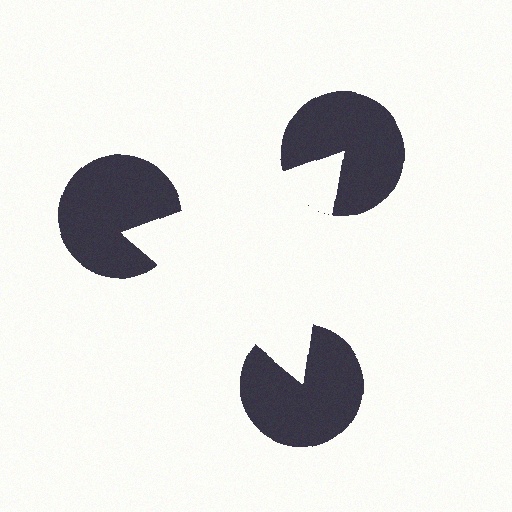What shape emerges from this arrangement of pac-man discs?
An illusory triangle — its edges are inferred from the aligned wedge cuts in the pac-man discs, not physically drawn.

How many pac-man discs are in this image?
There are 3 — one at each vertex of the illusory triangle.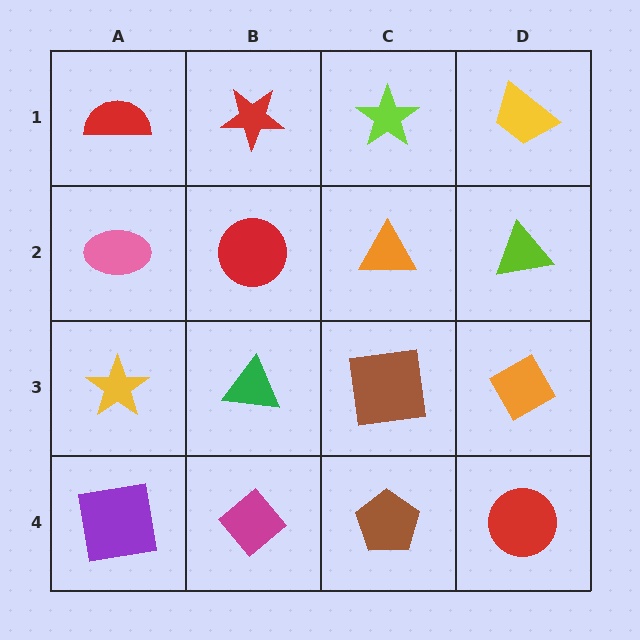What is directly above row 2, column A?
A red semicircle.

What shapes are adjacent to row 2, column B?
A red star (row 1, column B), a green triangle (row 3, column B), a pink ellipse (row 2, column A), an orange triangle (row 2, column C).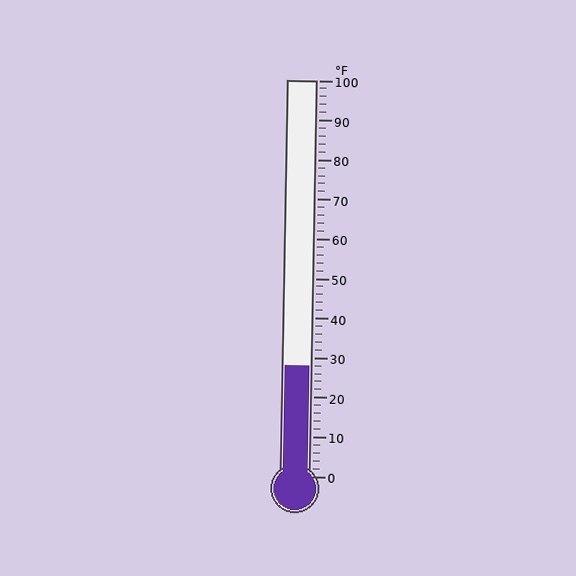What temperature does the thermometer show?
The thermometer shows approximately 28°F.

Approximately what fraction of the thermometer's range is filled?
The thermometer is filled to approximately 30% of its range.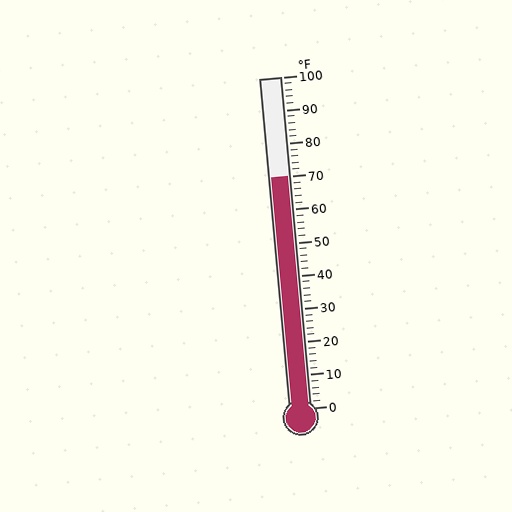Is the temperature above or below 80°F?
The temperature is below 80°F.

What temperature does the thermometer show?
The thermometer shows approximately 70°F.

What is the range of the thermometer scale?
The thermometer scale ranges from 0°F to 100°F.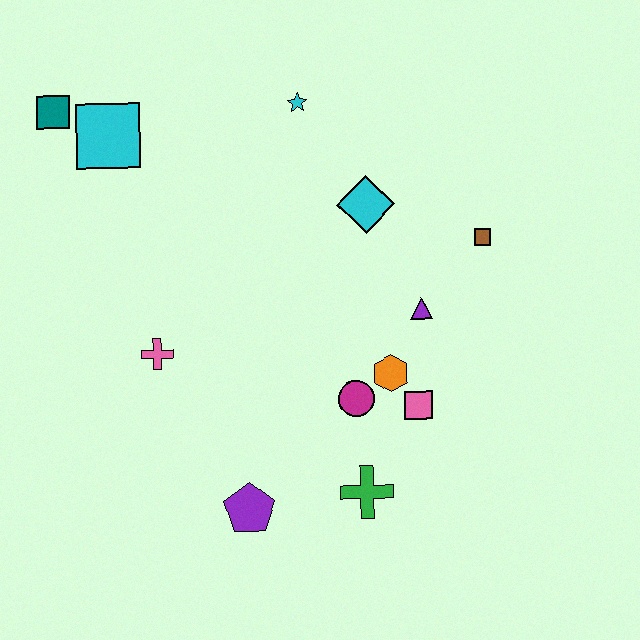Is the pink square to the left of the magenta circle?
No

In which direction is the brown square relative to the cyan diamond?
The brown square is to the right of the cyan diamond.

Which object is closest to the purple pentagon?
The green cross is closest to the purple pentagon.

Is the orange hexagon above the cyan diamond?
No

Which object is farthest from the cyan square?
The green cross is farthest from the cyan square.